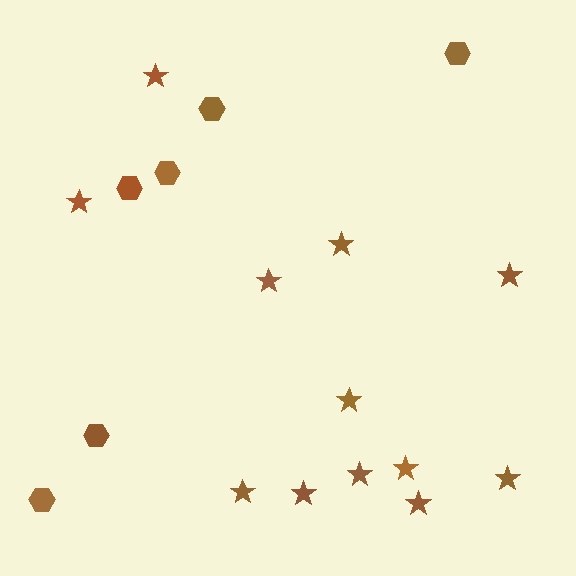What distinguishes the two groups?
There are 2 groups: one group of stars (12) and one group of hexagons (6).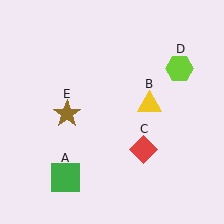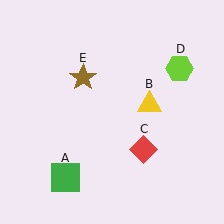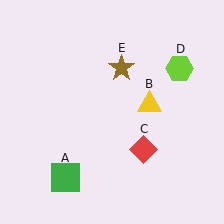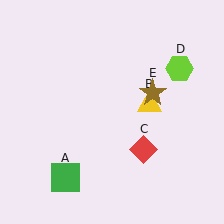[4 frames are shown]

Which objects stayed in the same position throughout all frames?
Green square (object A) and yellow triangle (object B) and red diamond (object C) and lime hexagon (object D) remained stationary.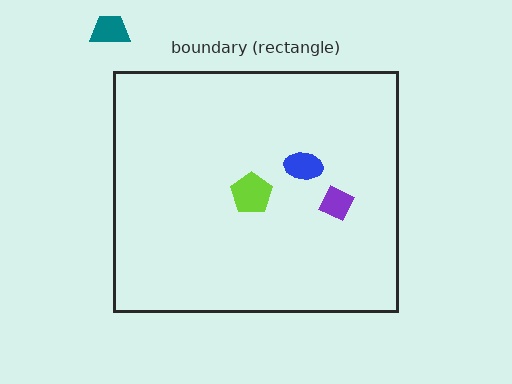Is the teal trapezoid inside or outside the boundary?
Outside.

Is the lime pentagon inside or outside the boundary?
Inside.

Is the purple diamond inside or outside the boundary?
Inside.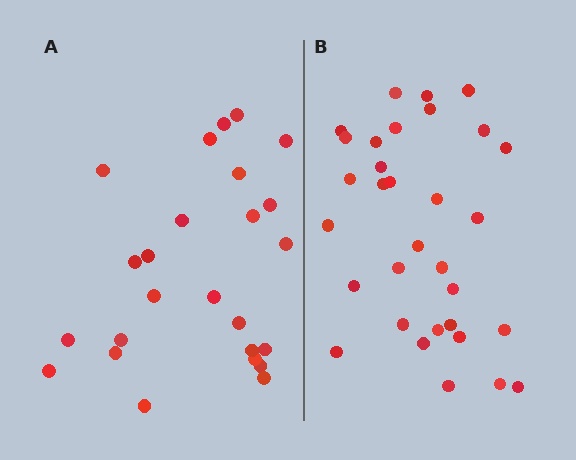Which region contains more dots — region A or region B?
Region B (the right region) has more dots.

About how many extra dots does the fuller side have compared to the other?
Region B has roughly 8 or so more dots than region A.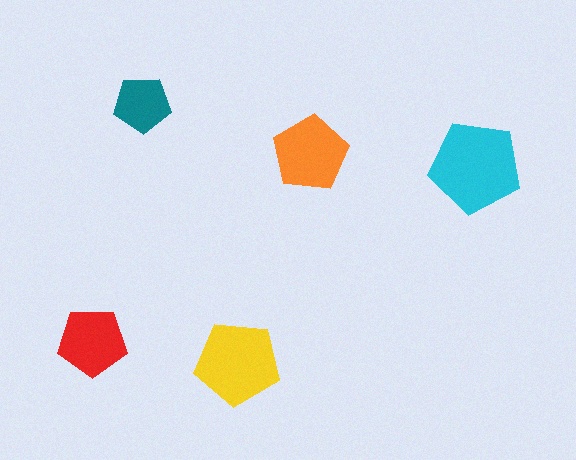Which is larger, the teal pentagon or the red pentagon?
The red one.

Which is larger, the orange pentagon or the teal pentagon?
The orange one.